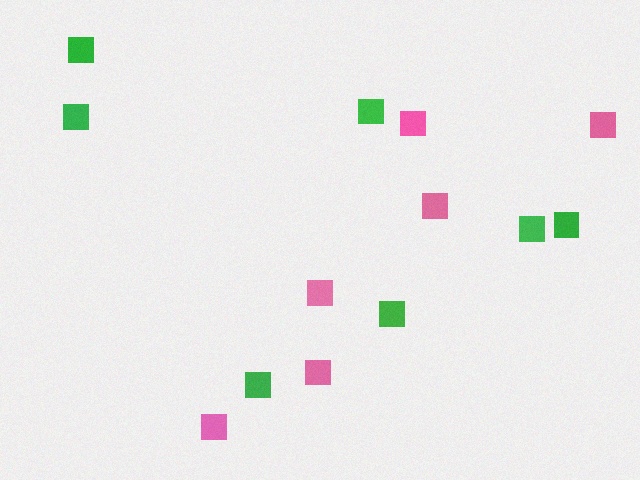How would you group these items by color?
There are 2 groups: one group of pink squares (6) and one group of green squares (7).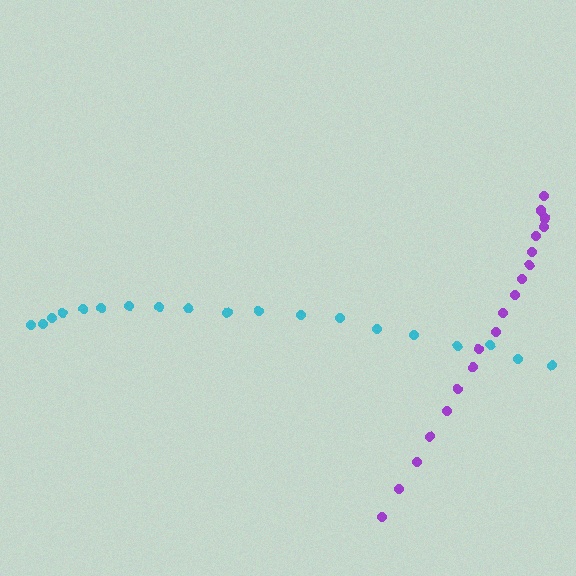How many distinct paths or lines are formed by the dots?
There are 2 distinct paths.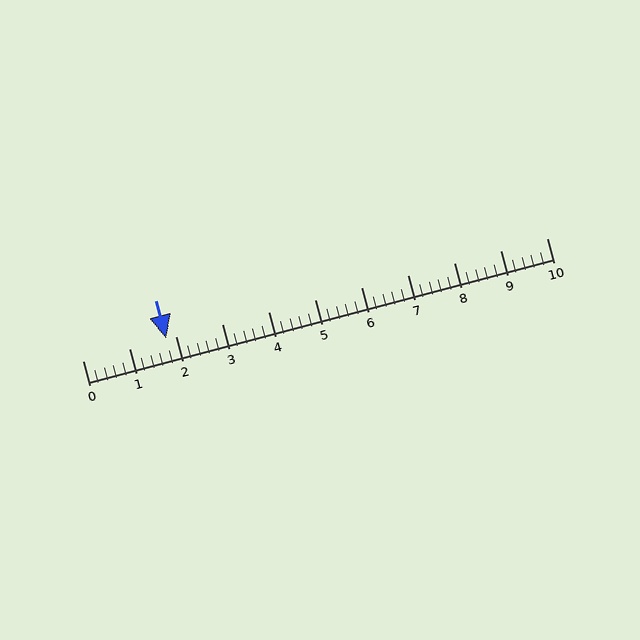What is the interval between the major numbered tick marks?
The major tick marks are spaced 1 units apart.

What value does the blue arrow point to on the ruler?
The blue arrow points to approximately 1.8.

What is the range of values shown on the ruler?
The ruler shows values from 0 to 10.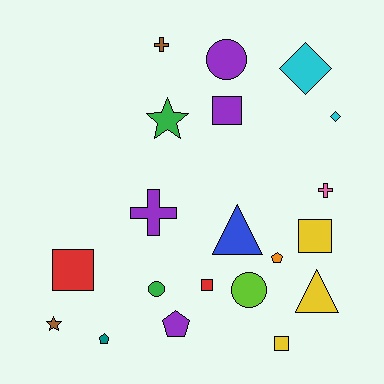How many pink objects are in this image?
There is 1 pink object.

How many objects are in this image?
There are 20 objects.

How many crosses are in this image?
There are 3 crosses.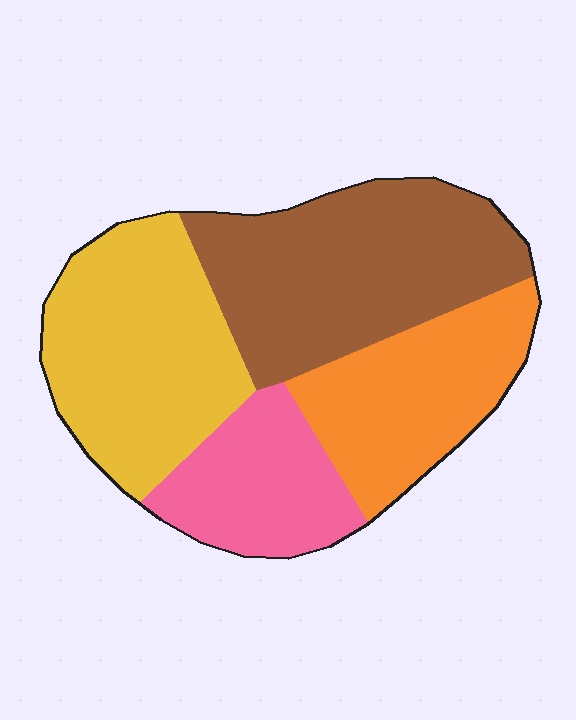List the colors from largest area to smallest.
From largest to smallest: brown, yellow, orange, pink.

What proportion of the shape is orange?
Orange covers about 20% of the shape.